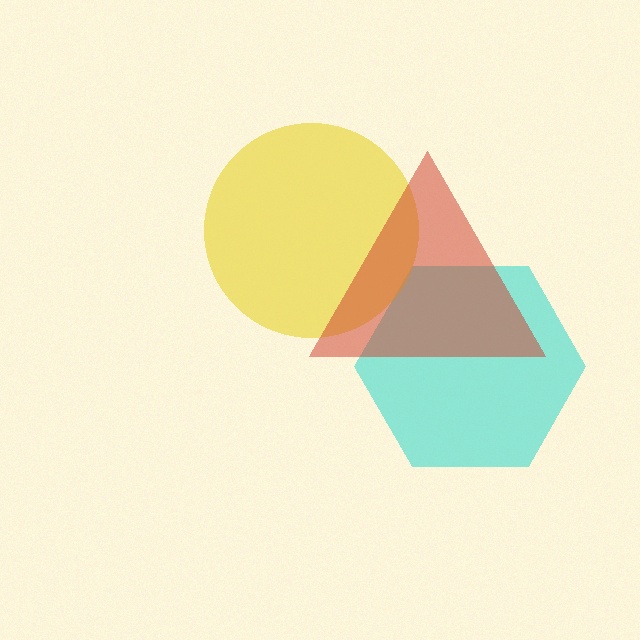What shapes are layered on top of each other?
The layered shapes are: a cyan hexagon, a yellow circle, a red triangle.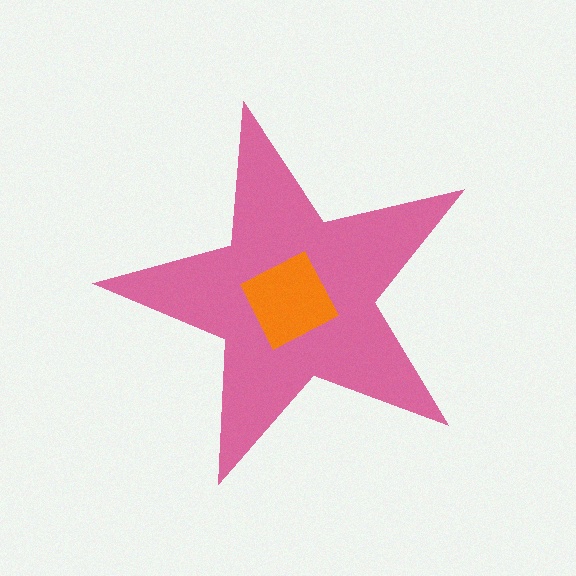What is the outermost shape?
The pink star.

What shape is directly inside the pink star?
The orange square.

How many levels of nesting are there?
2.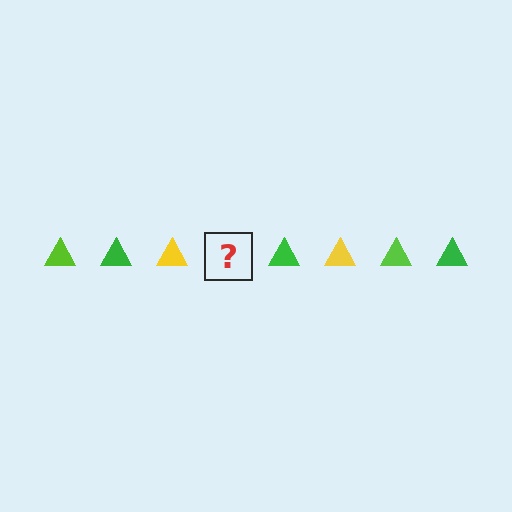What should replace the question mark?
The question mark should be replaced with a lime triangle.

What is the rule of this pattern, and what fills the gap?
The rule is that the pattern cycles through lime, green, yellow triangles. The gap should be filled with a lime triangle.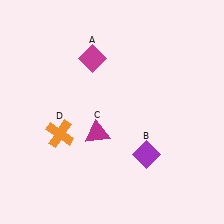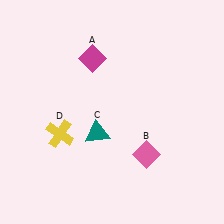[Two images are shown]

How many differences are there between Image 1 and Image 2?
There are 3 differences between the two images.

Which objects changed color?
B changed from purple to pink. C changed from magenta to teal. D changed from orange to yellow.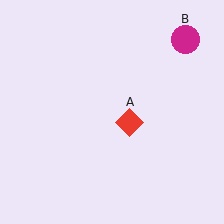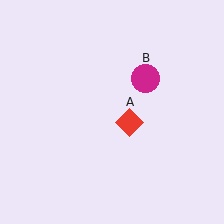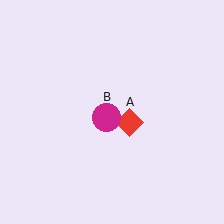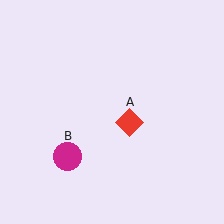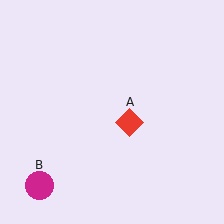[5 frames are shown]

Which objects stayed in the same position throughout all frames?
Red diamond (object A) remained stationary.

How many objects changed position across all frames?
1 object changed position: magenta circle (object B).